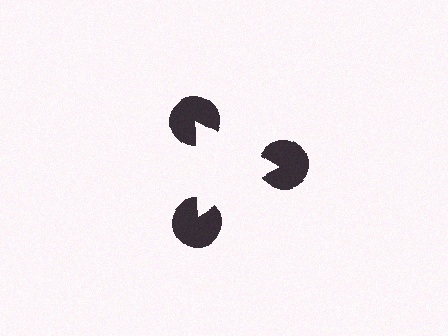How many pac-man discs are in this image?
There are 3 — one at each vertex of the illusory triangle.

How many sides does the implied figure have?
3 sides.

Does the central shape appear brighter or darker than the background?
It typically appears slightly brighter than the background, even though no actual brightness change is drawn.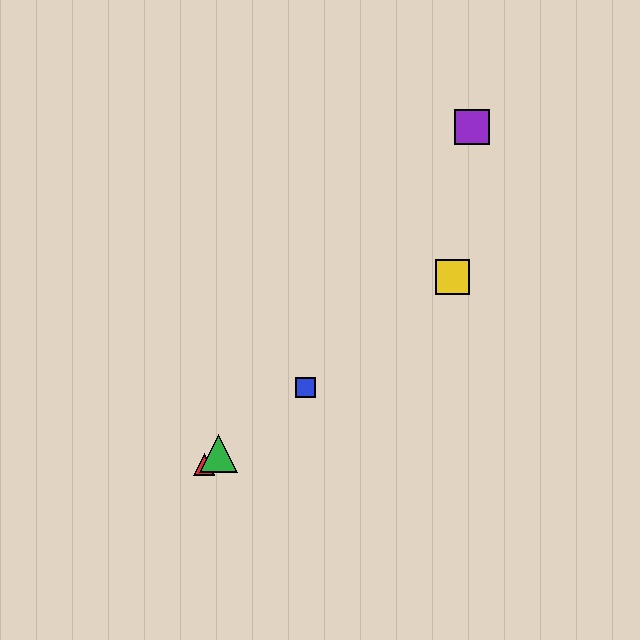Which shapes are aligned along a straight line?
The red triangle, the blue square, the green triangle, the yellow square are aligned along a straight line.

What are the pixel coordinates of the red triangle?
The red triangle is at (204, 464).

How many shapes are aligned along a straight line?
4 shapes (the red triangle, the blue square, the green triangle, the yellow square) are aligned along a straight line.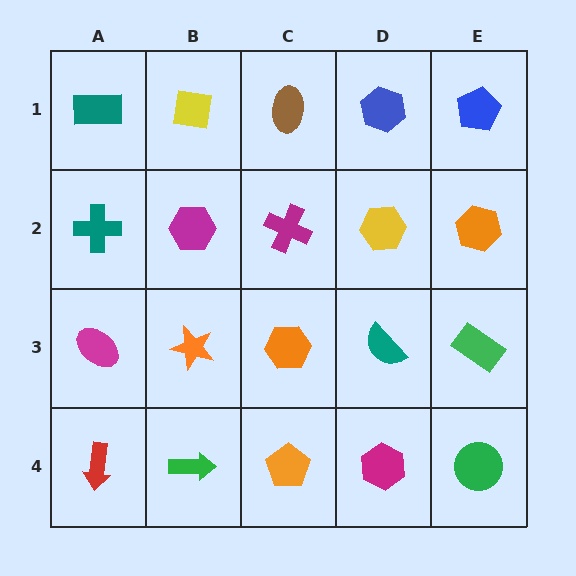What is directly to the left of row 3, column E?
A teal semicircle.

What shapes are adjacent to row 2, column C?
A brown ellipse (row 1, column C), an orange hexagon (row 3, column C), a magenta hexagon (row 2, column B), a yellow hexagon (row 2, column D).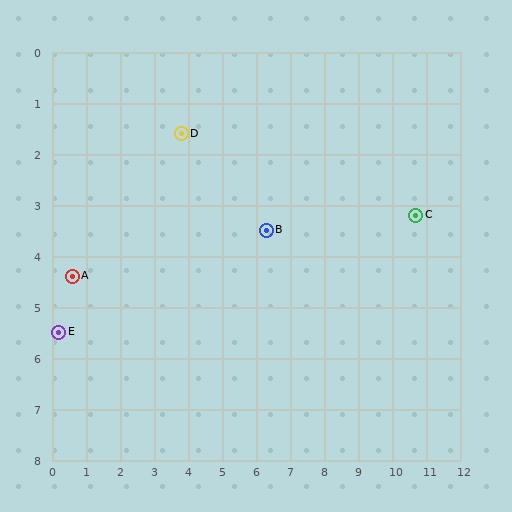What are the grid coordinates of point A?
Point A is at approximately (0.6, 4.4).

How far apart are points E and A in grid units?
Points E and A are about 1.2 grid units apart.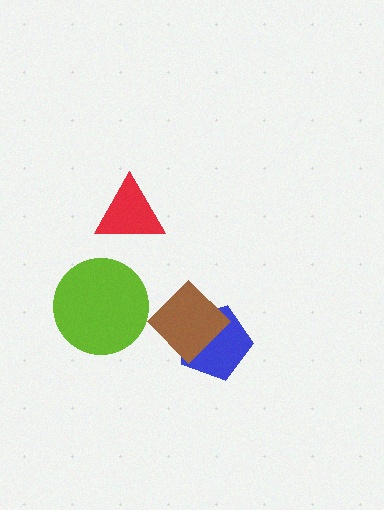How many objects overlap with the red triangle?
0 objects overlap with the red triangle.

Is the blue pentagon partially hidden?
Yes, it is partially covered by another shape.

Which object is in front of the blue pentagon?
The brown diamond is in front of the blue pentagon.